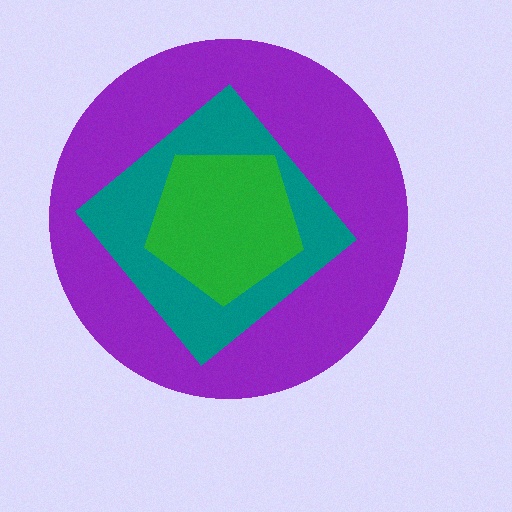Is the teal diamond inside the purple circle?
Yes.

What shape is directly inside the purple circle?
The teal diamond.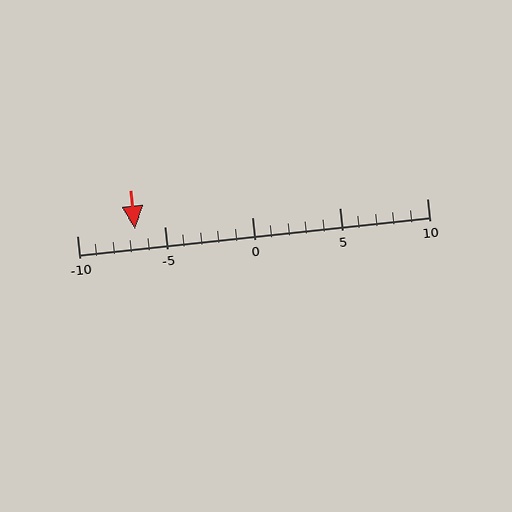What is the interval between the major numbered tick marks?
The major tick marks are spaced 5 units apart.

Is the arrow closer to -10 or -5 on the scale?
The arrow is closer to -5.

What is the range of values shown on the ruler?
The ruler shows values from -10 to 10.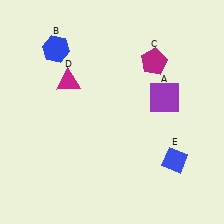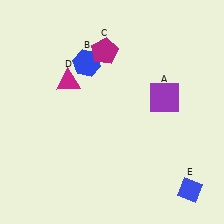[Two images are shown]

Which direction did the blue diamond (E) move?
The blue diamond (E) moved down.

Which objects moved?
The objects that moved are: the blue hexagon (B), the magenta pentagon (C), the blue diamond (E).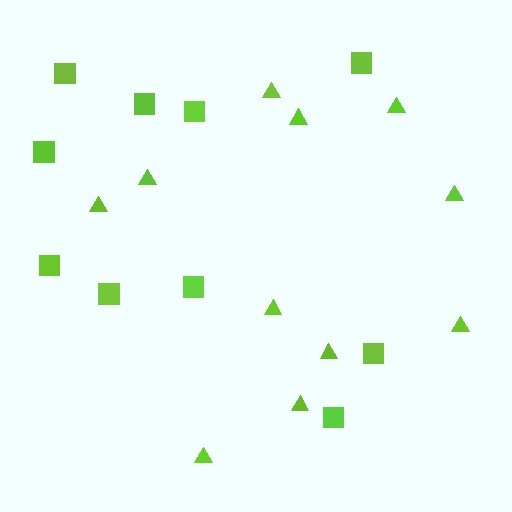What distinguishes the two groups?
There are 2 groups: one group of triangles (11) and one group of squares (10).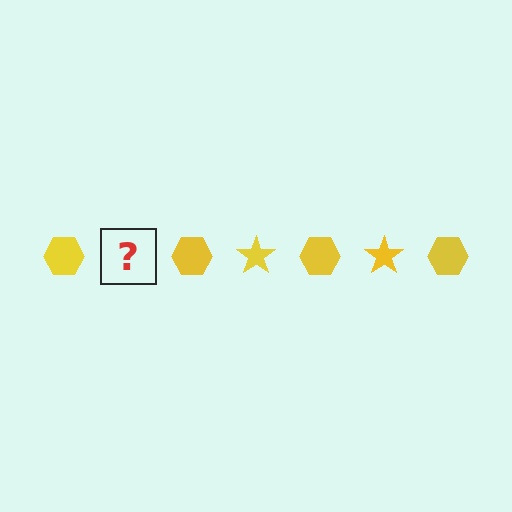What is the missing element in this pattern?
The missing element is a yellow star.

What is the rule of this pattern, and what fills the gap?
The rule is that the pattern cycles through hexagon, star shapes in yellow. The gap should be filled with a yellow star.